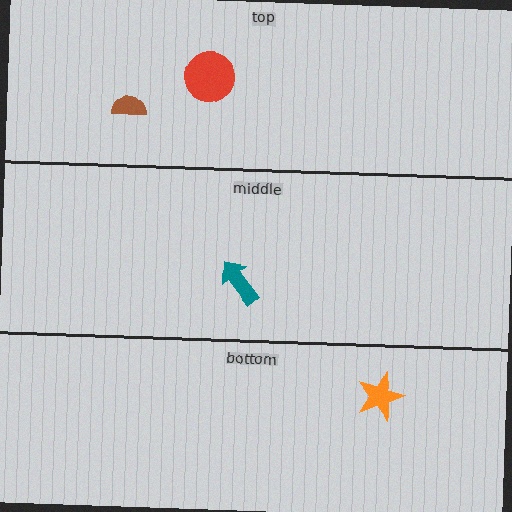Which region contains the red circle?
The top region.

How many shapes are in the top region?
2.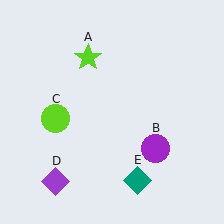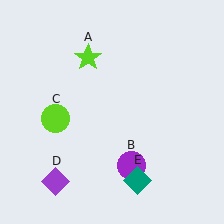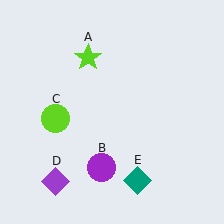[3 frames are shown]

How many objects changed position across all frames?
1 object changed position: purple circle (object B).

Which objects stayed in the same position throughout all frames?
Lime star (object A) and lime circle (object C) and purple diamond (object D) and teal diamond (object E) remained stationary.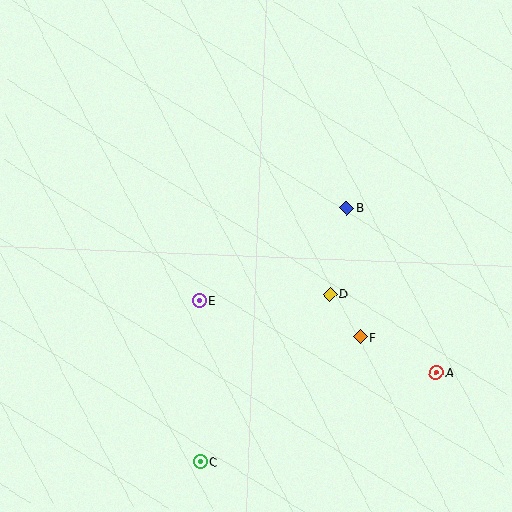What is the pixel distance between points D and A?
The distance between D and A is 132 pixels.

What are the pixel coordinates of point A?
Point A is at (436, 373).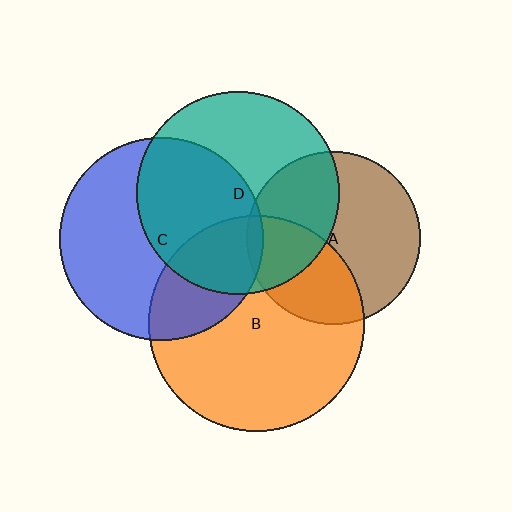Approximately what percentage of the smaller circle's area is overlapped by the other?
Approximately 45%.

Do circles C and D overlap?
Yes.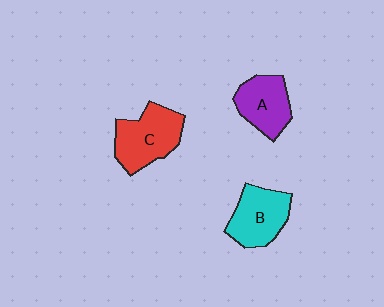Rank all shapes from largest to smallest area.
From largest to smallest: C (red), B (cyan), A (purple).